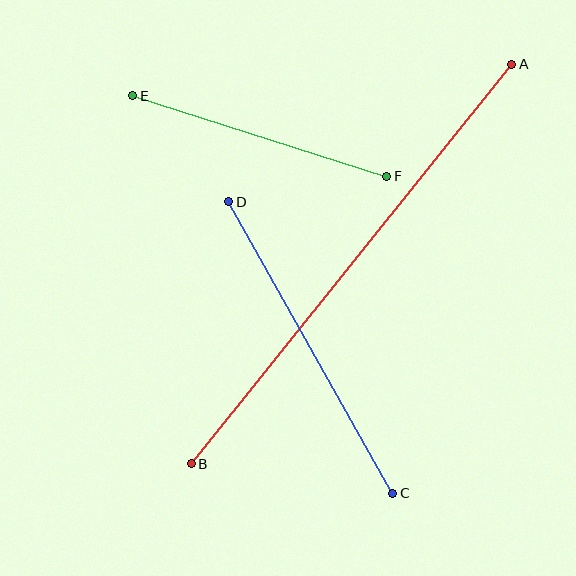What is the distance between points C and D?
The distance is approximately 334 pixels.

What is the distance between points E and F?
The distance is approximately 267 pixels.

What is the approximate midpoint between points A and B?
The midpoint is at approximately (351, 264) pixels.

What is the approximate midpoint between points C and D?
The midpoint is at approximately (311, 347) pixels.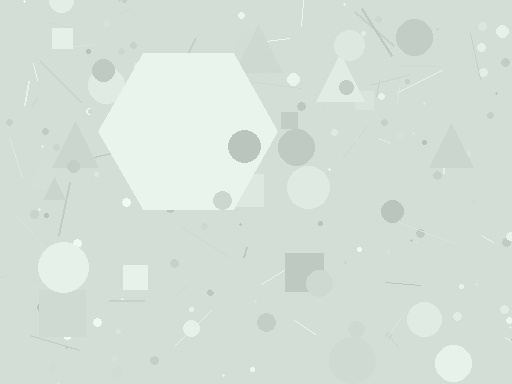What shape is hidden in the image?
A hexagon is hidden in the image.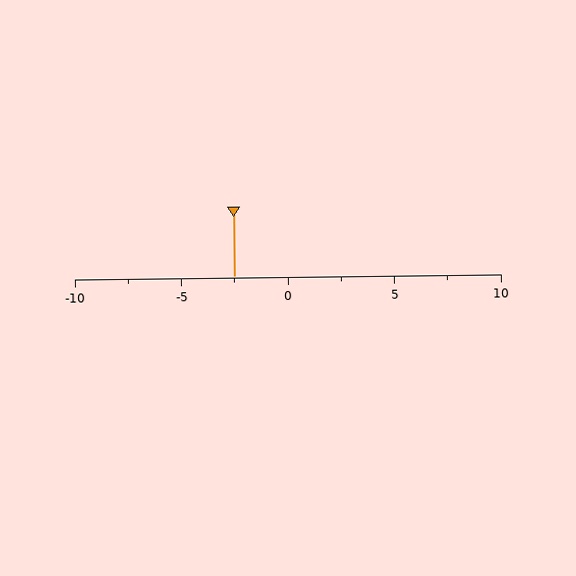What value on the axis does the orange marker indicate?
The marker indicates approximately -2.5.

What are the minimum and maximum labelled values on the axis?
The axis runs from -10 to 10.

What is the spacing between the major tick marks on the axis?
The major ticks are spaced 5 apart.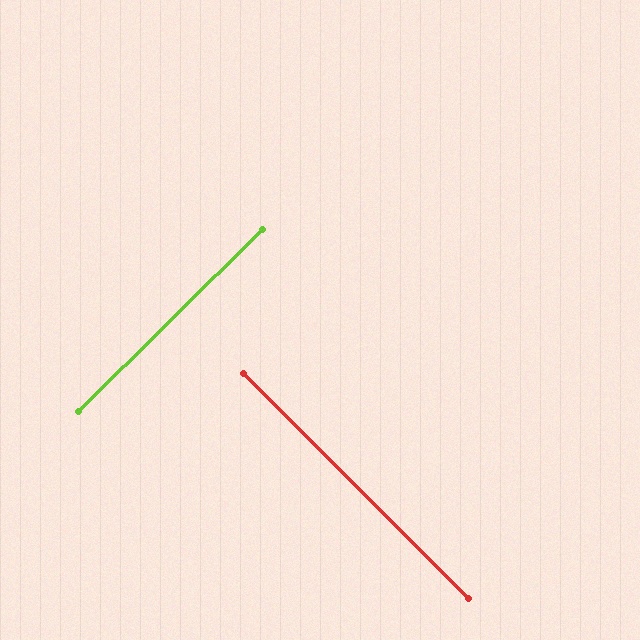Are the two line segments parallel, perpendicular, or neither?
Perpendicular — they meet at approximately 90°.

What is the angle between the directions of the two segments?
Approximately 90 degrees.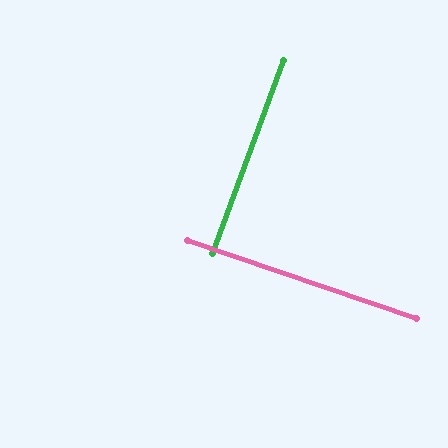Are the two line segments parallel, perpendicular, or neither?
Perpendicular — they meet at approximately 89°.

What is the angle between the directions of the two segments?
Approximately 89 degrees.